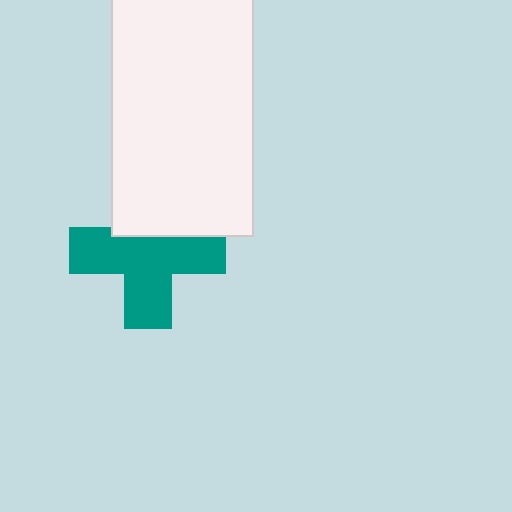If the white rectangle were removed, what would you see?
You would see the complete teal cross.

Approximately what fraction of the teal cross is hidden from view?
Roughly 30% of the teal cross is hidden behind the white rectangle.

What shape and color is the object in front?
The object in front is a white rectangle.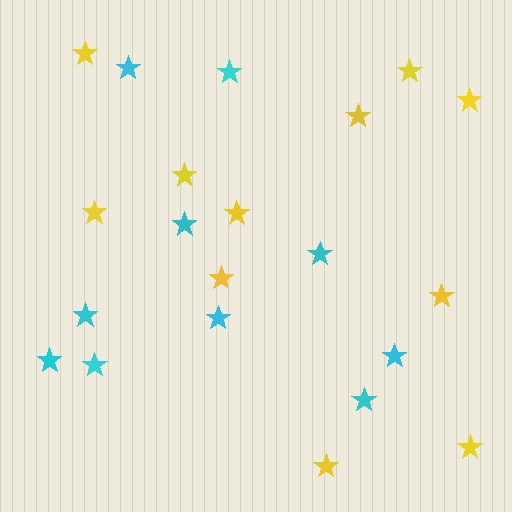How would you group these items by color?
There are 2 groups: one group of yellow stars (11) and one group of cyan stars (10).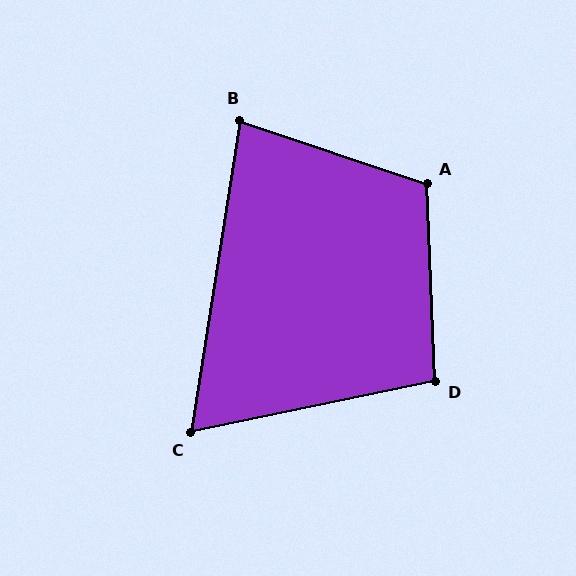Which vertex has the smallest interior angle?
C, at approximately 69 degrees.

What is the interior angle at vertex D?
Approximately 100 degrees (obtuse).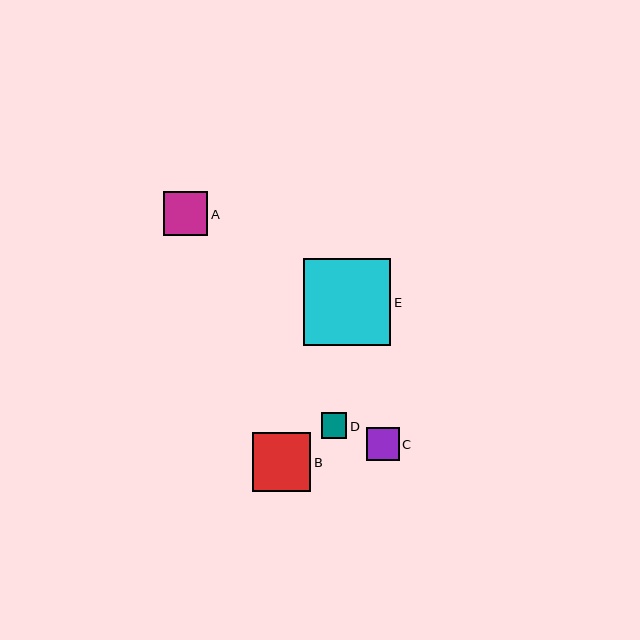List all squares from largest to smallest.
From largest to smallest: E, B, A, C, D.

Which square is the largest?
Square E is the largest with a size of approximately 87 pixels.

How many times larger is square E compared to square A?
Square E is approximately 2.0 times the size of square A.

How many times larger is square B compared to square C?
Square B is approximately 1.8 times the size of square C.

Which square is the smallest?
Square D is the smallest with a size of approximately 26 pixels.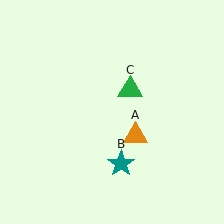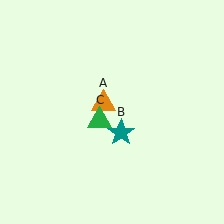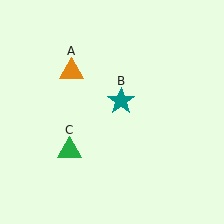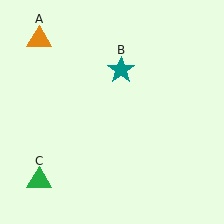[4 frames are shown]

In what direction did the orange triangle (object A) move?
The orange triangle (object A) moved up and to the left.